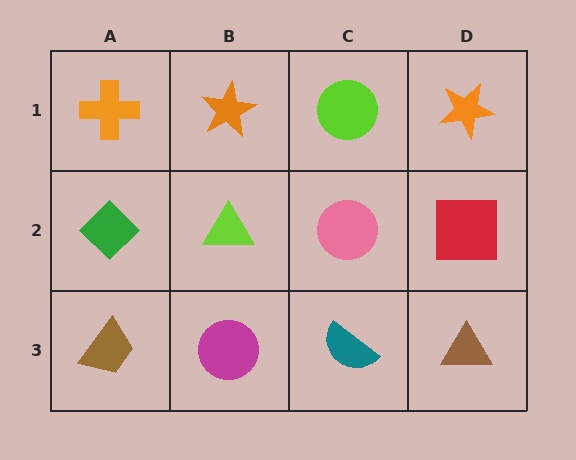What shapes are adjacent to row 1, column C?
A pink circle (row 2, column C), an orange star (row 1, column B), an orange star (row 1, column D).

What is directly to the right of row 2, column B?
A pink circle.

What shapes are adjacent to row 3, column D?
A red square (row 2, column D), a teal semicircle (row 3, column C).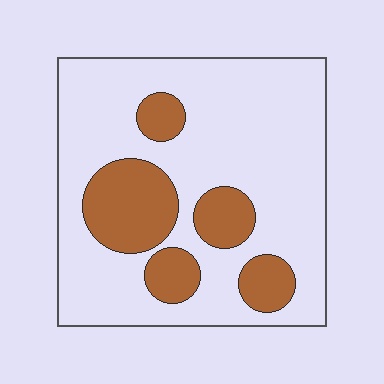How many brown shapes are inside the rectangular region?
5.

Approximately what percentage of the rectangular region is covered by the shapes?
Approximately 25%.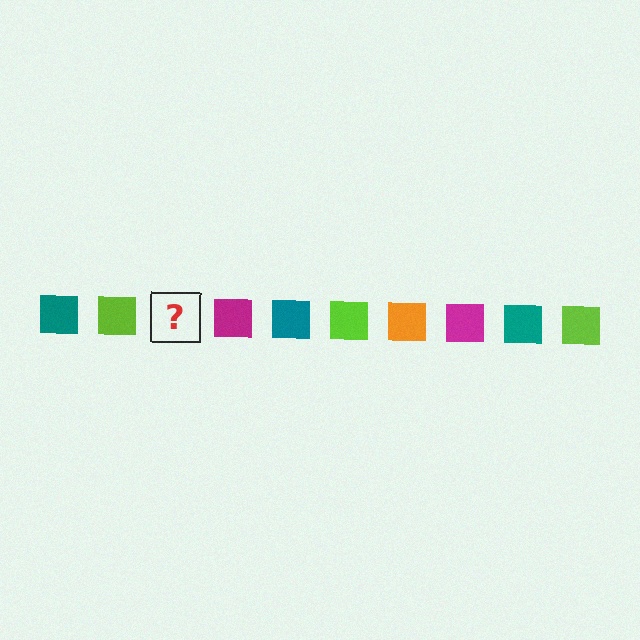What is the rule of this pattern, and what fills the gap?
The rule is that the pattern cycles through teal, lime, orange, magenta squares. The gap should be filled with an orange square.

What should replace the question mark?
The question mark should be replaced with an orange square.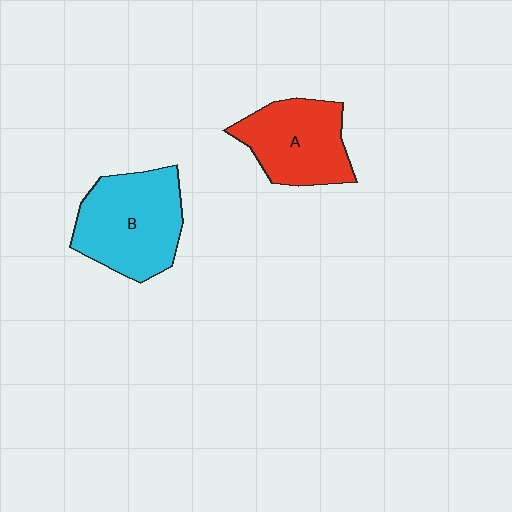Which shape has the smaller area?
Shape A (red).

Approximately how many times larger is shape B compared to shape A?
Approximately 1.2 times.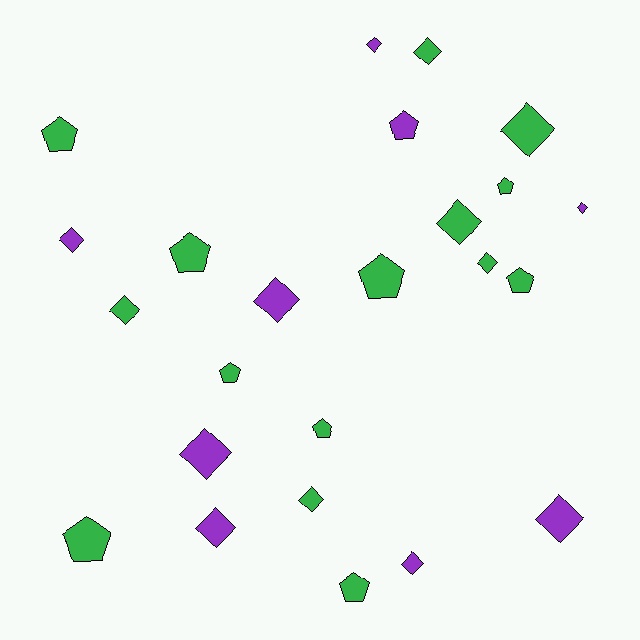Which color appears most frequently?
Green, with 15 objects.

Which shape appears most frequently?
Diamond, with 14 objects.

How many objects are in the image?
There are 24 objects.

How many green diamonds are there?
There are 6 green diamonds.